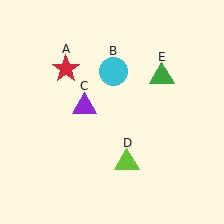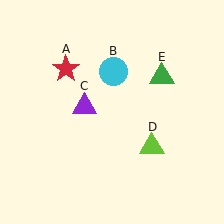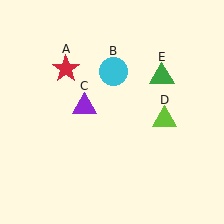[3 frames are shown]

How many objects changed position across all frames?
1 object changed position: lime triangle (object D).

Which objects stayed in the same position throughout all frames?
Red star (object A) and cyan circle (object B) and purple triangle (object C) and green triangle (object E) remained stationary.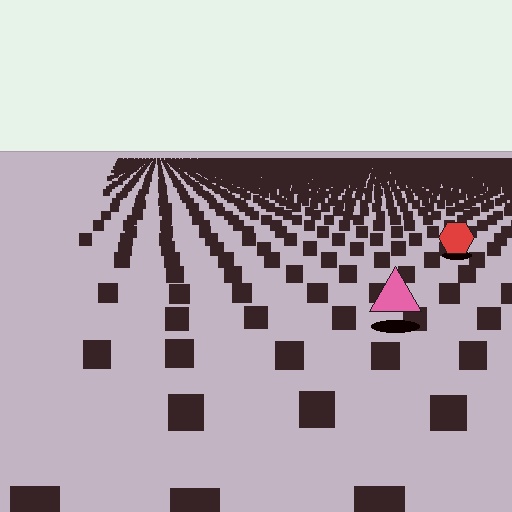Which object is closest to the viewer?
The pink triangle is closest. The texture marks near it are larger and more spread out.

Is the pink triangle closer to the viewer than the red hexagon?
Yes. The pink triangle is closer — you can tell from the texture gradient: the ground texture is coarser near it.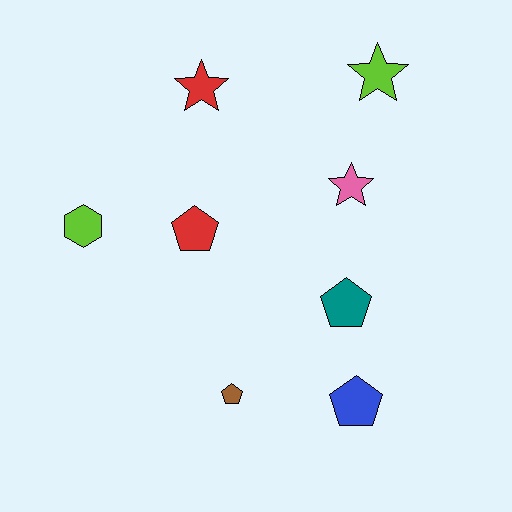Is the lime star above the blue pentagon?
Yes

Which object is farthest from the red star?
The blue pentagon is farthest from the red star.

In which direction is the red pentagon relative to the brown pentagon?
The red pentagon is above the brown pentagon.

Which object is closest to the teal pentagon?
The blue pentagon is closest to the teal pentagon.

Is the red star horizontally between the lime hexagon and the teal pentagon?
Yes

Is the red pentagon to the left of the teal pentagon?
Yes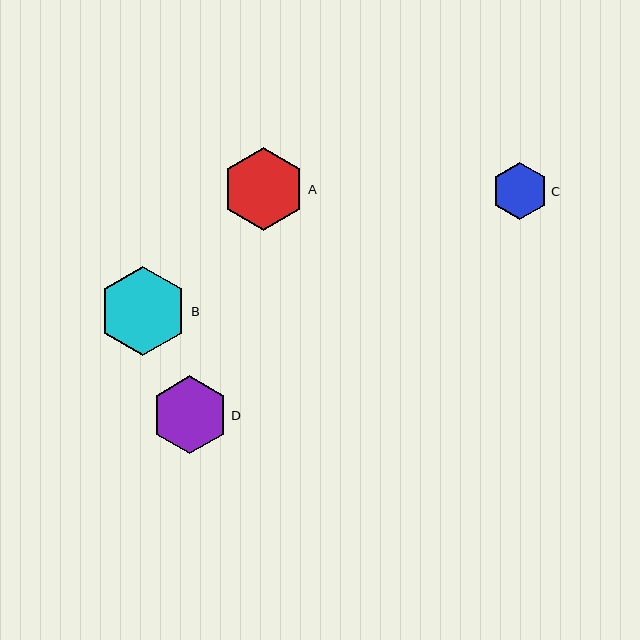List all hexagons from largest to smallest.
From largest to smallest: B, A, D, C.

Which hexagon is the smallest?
Hexagon C is the smallest with a size of approximately 57 pixels.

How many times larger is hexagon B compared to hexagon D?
Hexagon B is approximately 1.2 times the size of hexagon D.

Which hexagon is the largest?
Hexagon B is the largest with a size of approximately 89 pixels.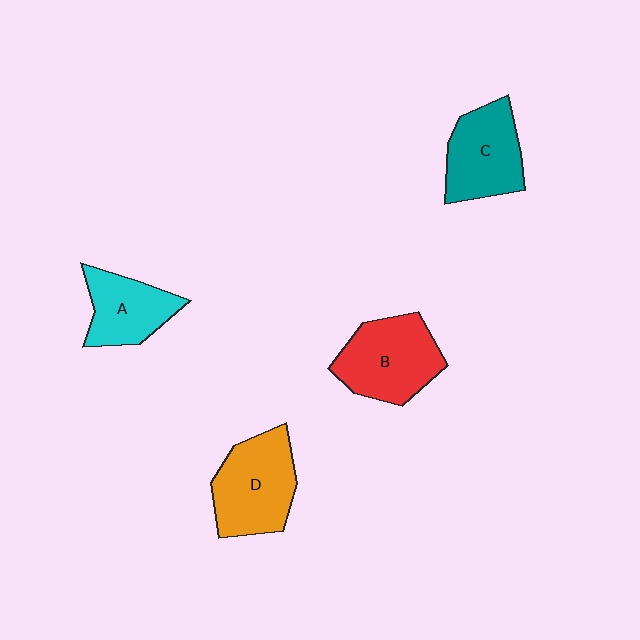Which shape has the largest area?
Shape D (orange).